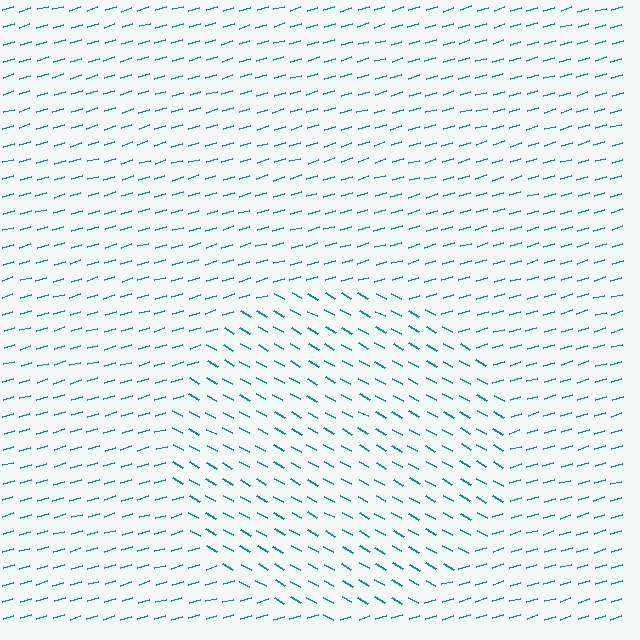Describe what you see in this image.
The image is filled with small teal line segments. A circle region in the image has lines oriented differently from the surrounding lines, creating a visible texture boundary.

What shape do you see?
I see a circle.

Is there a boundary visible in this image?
Yes, there is a texture boundary formed by a change in line orientation.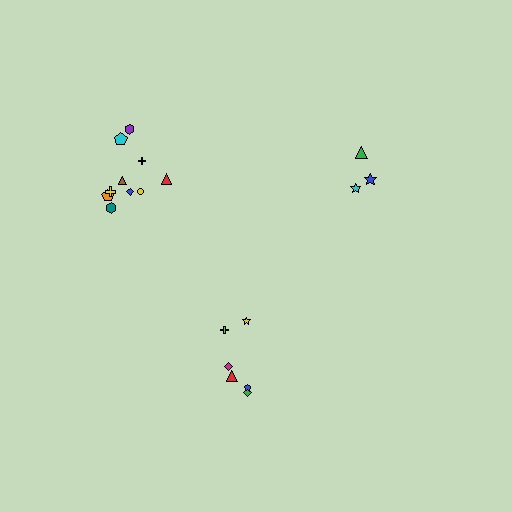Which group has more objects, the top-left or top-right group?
The top-left group.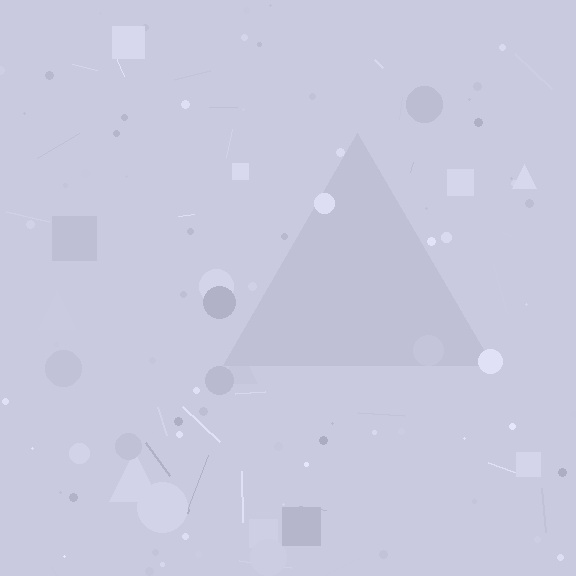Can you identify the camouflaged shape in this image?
The camouflaged shape is a triangle.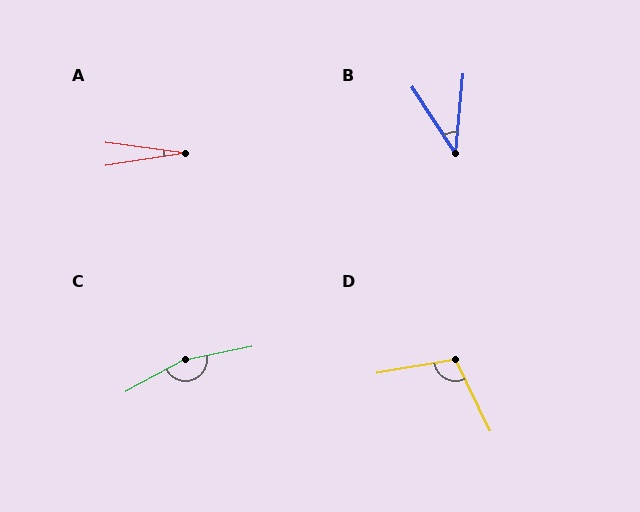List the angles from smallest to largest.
A (16°), B (38°), D (106°), C (164°).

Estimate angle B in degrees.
Approximately 38 degrees.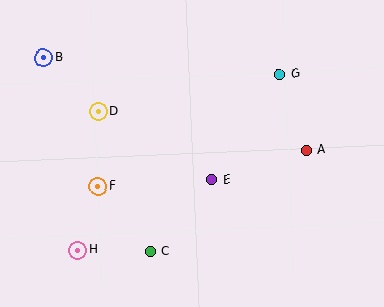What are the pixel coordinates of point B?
Point B is at (44, 58).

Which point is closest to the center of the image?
Point E at (212, 180) is closest to the center.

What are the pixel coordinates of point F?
Point F is at (98, 186).